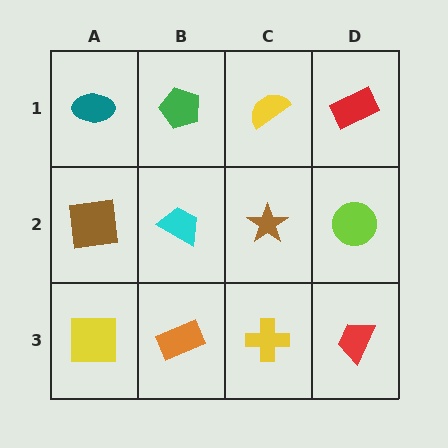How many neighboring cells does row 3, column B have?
3.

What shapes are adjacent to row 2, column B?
A green pentagon (row 1, column B), an orange rectangle (row 3, column B), a brown square (row 2, column A), a brown star (row 2, column C).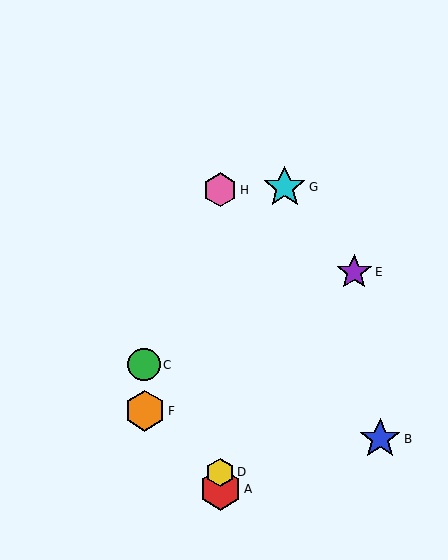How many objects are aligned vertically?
3 objects (A, D, H) are aligned vertically.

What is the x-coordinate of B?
Object B is at x≈380.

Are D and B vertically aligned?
No, D is at x≈220 and B is at x≈380.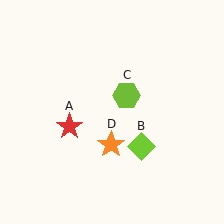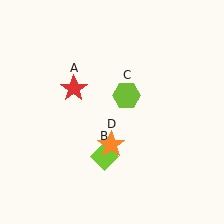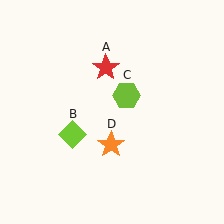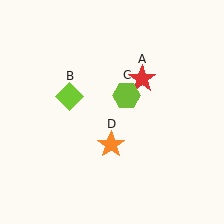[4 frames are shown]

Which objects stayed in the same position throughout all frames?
Lime hexagon (object C) and orange star (object D) remained stationary.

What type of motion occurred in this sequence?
The red star (object A), lime diamond (object B) rotated clockwise around the center of the scene.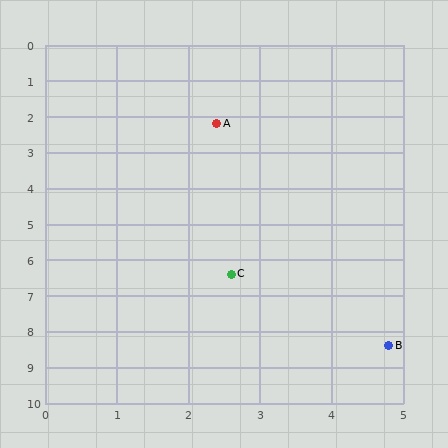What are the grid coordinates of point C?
Point C is at approximately (2.6, 6.4).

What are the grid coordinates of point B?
Point B is at approximately (4.8, 8.4).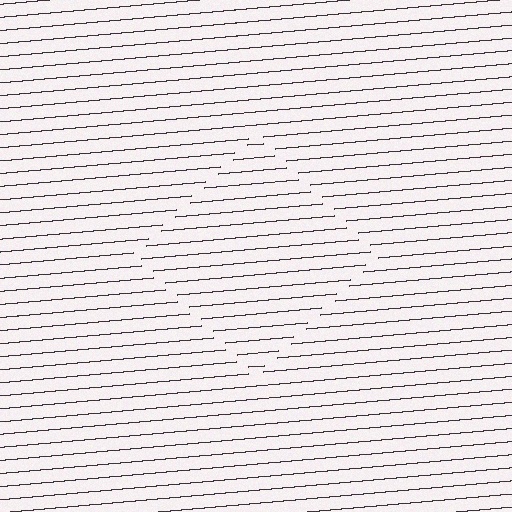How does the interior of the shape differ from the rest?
The interior of the shape contains the same grating, shifted by half a period — the contour is defined by the phase discontinuity where line-ends from the inner and outer gratings abut.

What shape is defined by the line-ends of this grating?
An illusory square. The interior of the shape contains the same grating, shifted by half a period — the contour is defined by the phase discontinuity where line-ends from the inner and outer gratings abut.